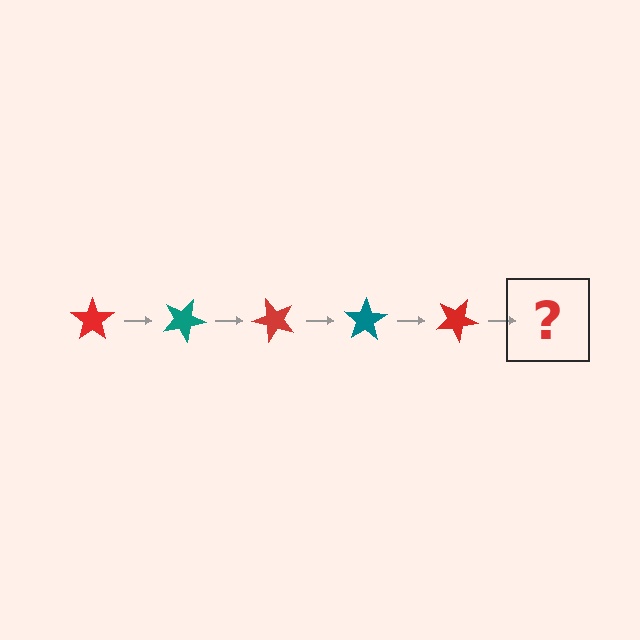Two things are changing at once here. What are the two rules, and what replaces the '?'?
The two rules are that it rotates 25 degrees each step and the color cycles through red and teal. The '?' should be a teal star, rotated 125 degrees from the start.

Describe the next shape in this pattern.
It should be a teal star, rotated 125 degrees from the start.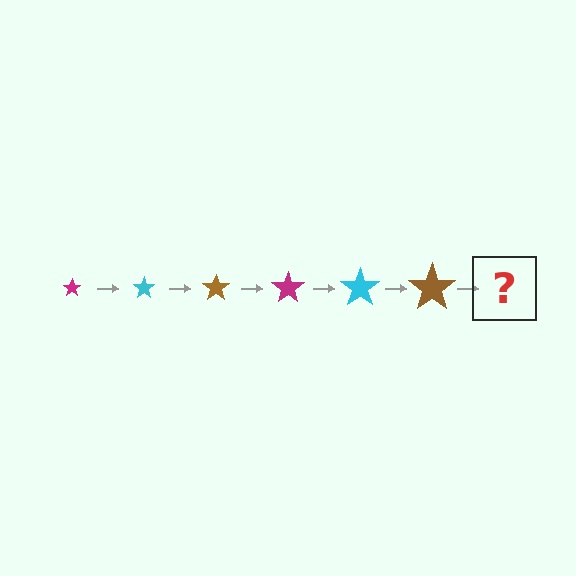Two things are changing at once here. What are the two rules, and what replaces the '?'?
The two rules are that the star grows larger each step and the color cycles through magenta, cyan, and brown. The '?' should be a magenta star, larger than the previous one.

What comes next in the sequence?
The next element should be a magenta star, larger than the previous one.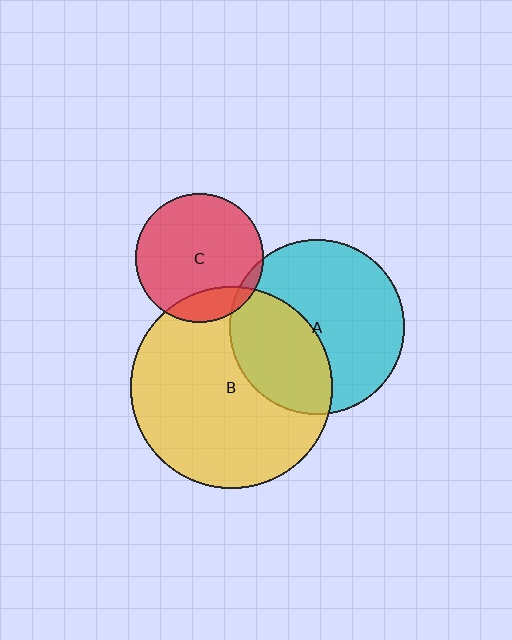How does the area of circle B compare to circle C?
Approximately 2.5 times.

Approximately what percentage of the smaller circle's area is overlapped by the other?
Approximately 40%.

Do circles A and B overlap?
Yes.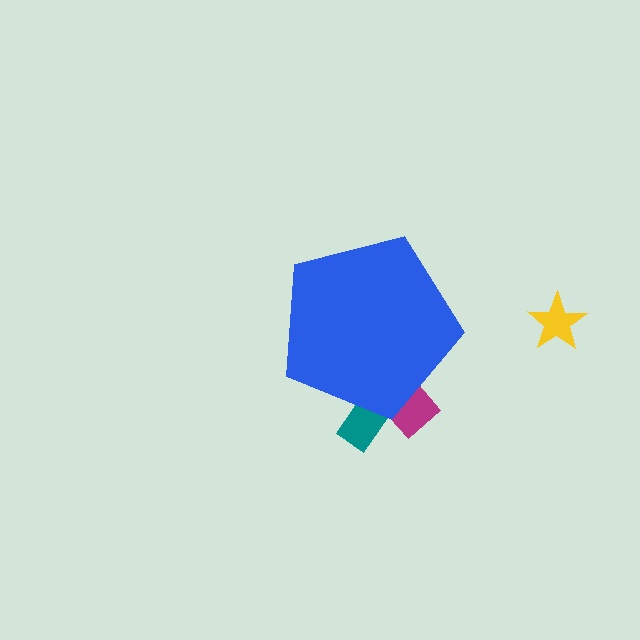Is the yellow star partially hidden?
No, the yellow star is fully visible.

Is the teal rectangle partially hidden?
Yes, the teal rectangle is partially hidden behind the blue pentagon.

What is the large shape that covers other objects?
A blue pentagon.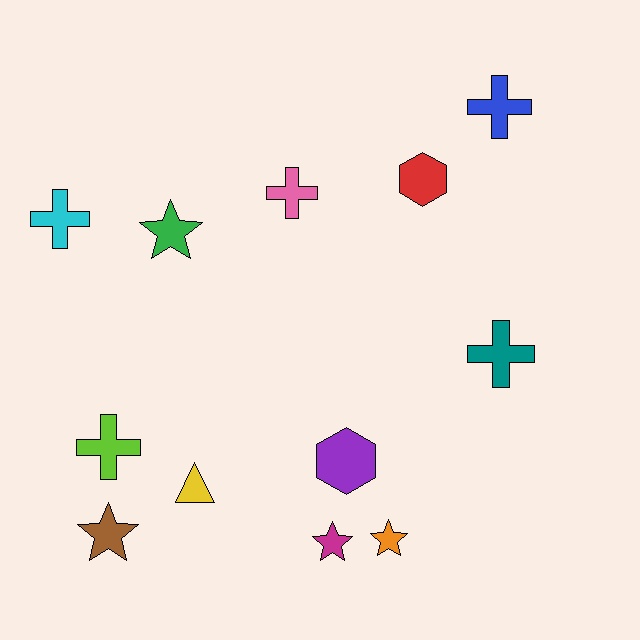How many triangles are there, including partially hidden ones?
There is 1 triangle.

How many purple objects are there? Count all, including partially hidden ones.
There is 1 purple object.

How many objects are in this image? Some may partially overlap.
There are 12 objects.